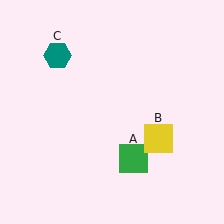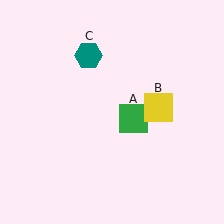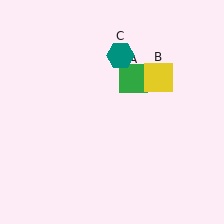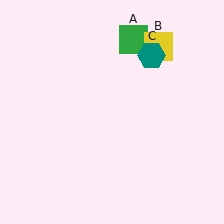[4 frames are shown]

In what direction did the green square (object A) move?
The green square (object A) moved up.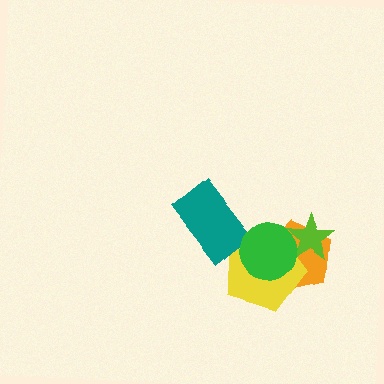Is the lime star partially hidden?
Yes, it is partially covered by another shape.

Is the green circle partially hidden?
No, no other shape covers it.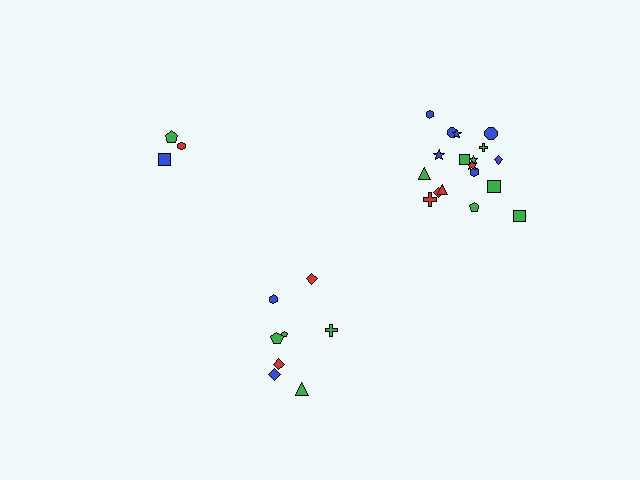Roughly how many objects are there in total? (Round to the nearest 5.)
Roughly 30 objects in total.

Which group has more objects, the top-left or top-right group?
The top-right group.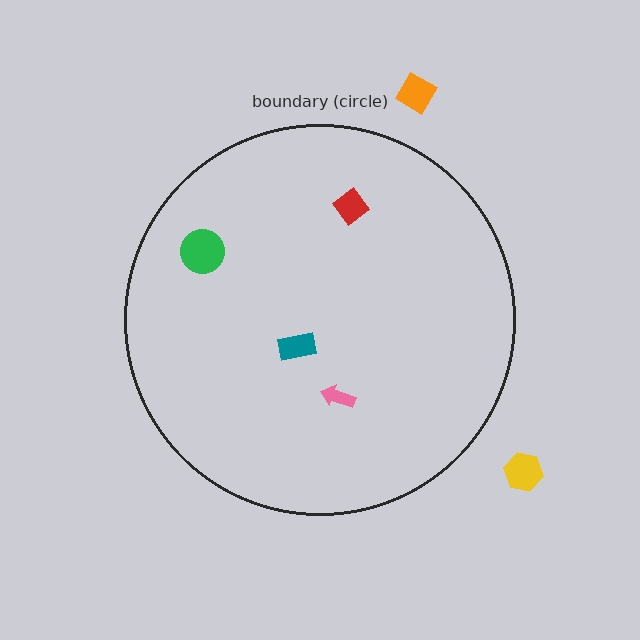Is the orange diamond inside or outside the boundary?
Outside.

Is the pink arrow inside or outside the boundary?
Inside.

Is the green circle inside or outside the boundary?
Inside.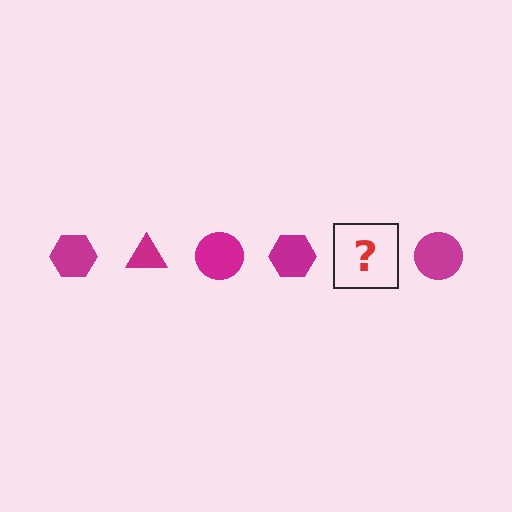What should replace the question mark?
The question mark should be replaced with a magenta triangle.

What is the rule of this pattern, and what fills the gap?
The rule is that the pattern cycles through hexagon, triangle, circle shapes in magenta. The gap should be filled with a magenta triangle.